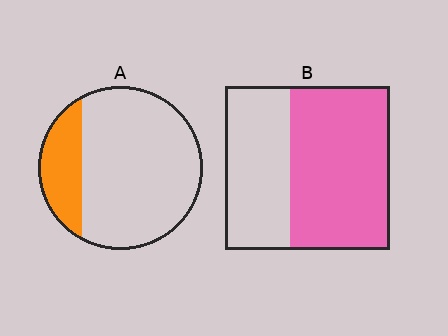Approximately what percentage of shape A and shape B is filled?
A is approximately 20% and B is approximately 60%.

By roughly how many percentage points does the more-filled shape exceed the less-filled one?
By roughly 40 percentage points (B over A).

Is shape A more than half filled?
No.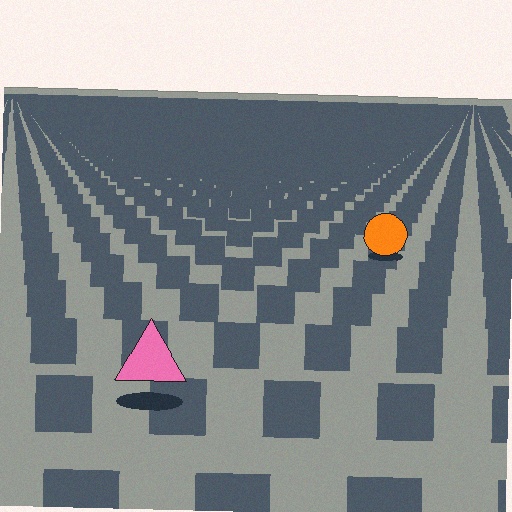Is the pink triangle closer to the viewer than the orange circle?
Yes. The pink triangle is closer — you can tell from the texture gradient: the ground texture is coarser near it.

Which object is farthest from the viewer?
The orange circle is farthest from the viewer. It appears smaller and the ground texture around it is denser.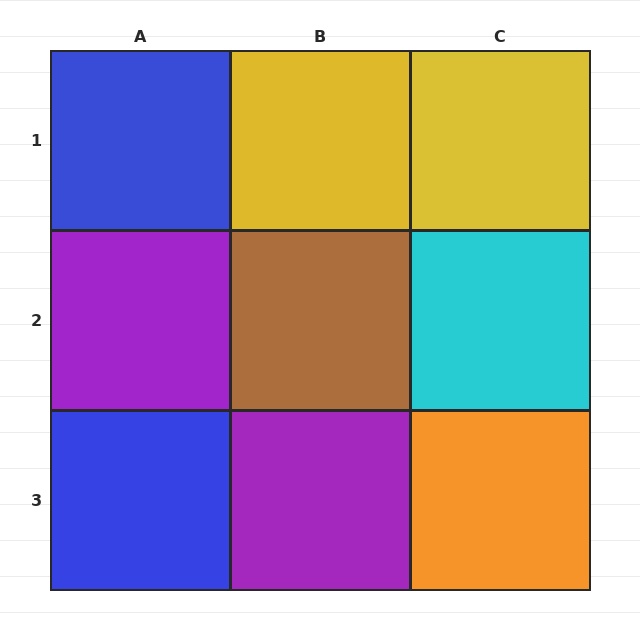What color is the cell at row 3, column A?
Blue.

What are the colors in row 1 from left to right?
Blue, yellow, yellow.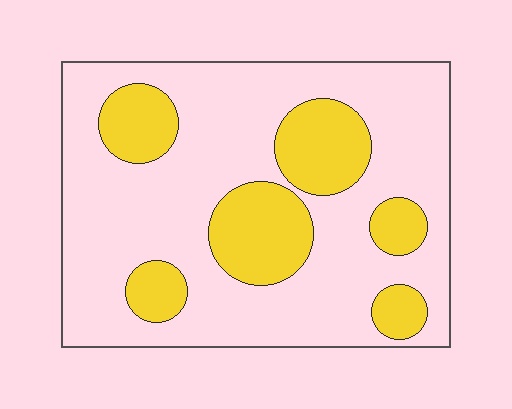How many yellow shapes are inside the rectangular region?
6.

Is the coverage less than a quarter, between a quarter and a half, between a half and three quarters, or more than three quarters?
Between a quarter and a half.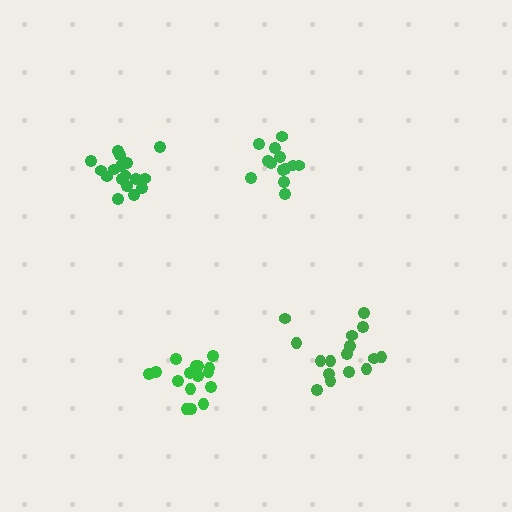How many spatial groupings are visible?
There are 4 spatial groupings.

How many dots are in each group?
Group 1: 13 dots, Group 2: 17 dots, Group 3: 16 dots, Group 4: 17 dots (63 total).